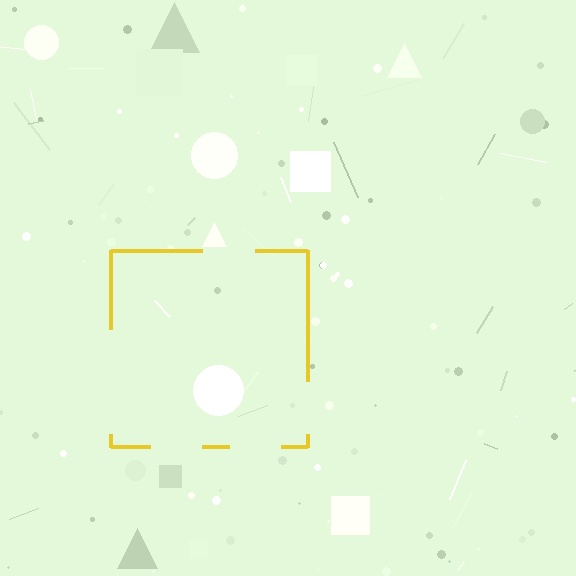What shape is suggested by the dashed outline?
The dashed outline suggests a square.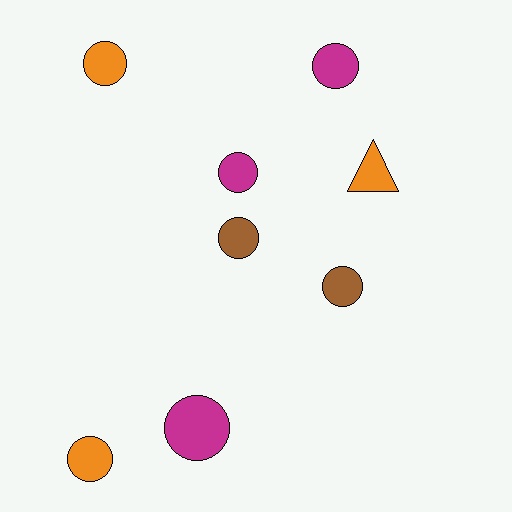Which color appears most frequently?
Magenta, with 3 objects.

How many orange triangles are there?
There is 1 orange triangle.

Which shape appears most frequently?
Circle, with 7 objects.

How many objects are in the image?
There are 8 objects.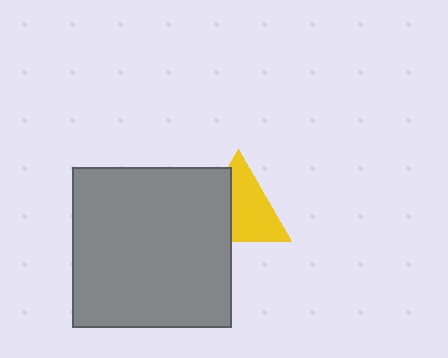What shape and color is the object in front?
The object in front is a gray square.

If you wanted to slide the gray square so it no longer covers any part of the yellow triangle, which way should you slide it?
Slide it left — that is the most direct way to separate the two shapes.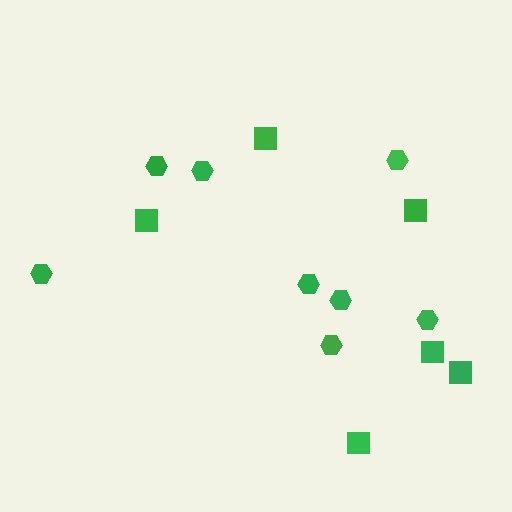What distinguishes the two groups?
There are 2 groups: one group of hexagons (8) and one group of squares (6).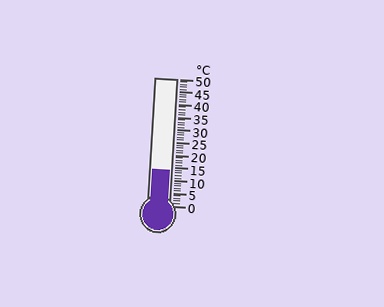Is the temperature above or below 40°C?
The temperature is below 40°C.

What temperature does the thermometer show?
The thermometer shows approximately 14°C.